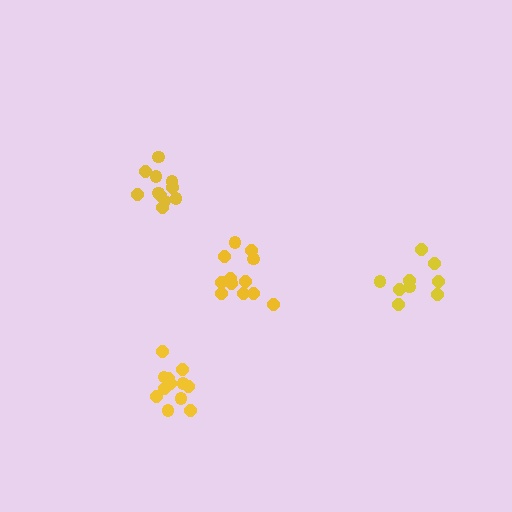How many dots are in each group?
Group 1: 9 dots, Group 2: 12 dots, Group 3: 12 dots, Group 4: 11 dots (44 total).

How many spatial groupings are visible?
There are 4 spatial groupings.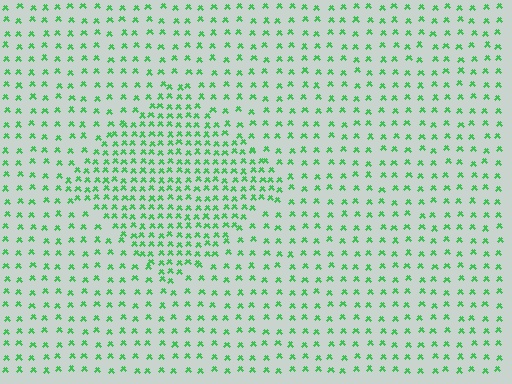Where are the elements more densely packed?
The elements are more densely packed inside the diamond boundary.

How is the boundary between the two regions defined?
The boundary is defined by a change in element density (approximately 2.0x ratio). All elements are the same color, size, and shape.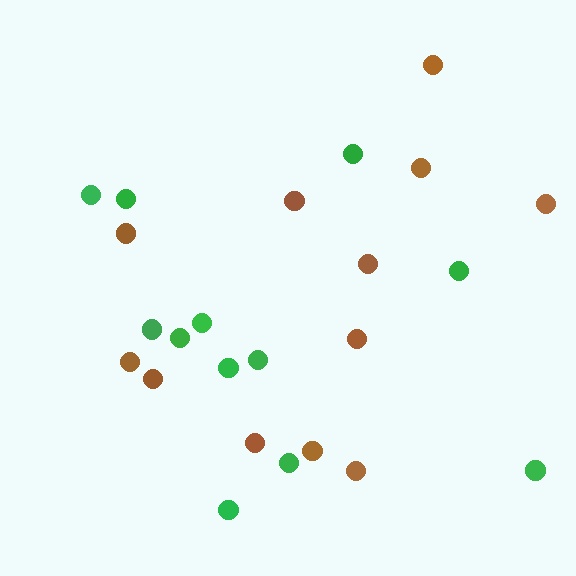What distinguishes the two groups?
There are 2 groups: one group of green circles (12) and one group of brown circles (12).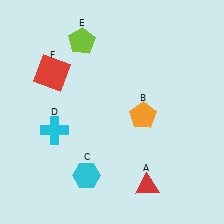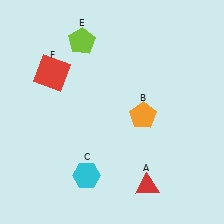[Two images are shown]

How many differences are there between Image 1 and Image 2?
There is 1 difference between the two images.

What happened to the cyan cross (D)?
The cyan cross (D) was removed in Image 2. It was in the bottom-left area of Image 1.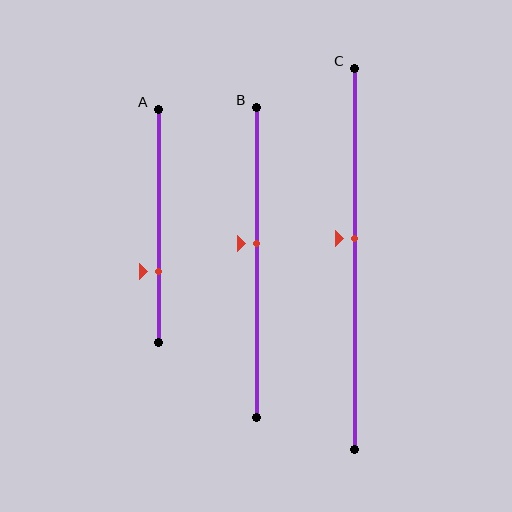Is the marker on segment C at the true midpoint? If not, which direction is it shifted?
No, the marker on segment C is shifted upward by about 5% of the segment length.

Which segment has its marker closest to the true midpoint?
Segment C has its marker closest to the true midpoint.